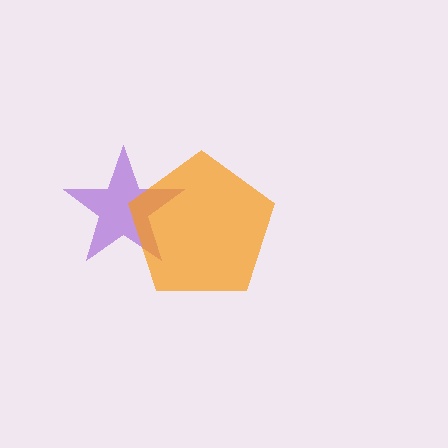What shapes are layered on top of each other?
The layered shapes are: a purple star, an orange pentagon.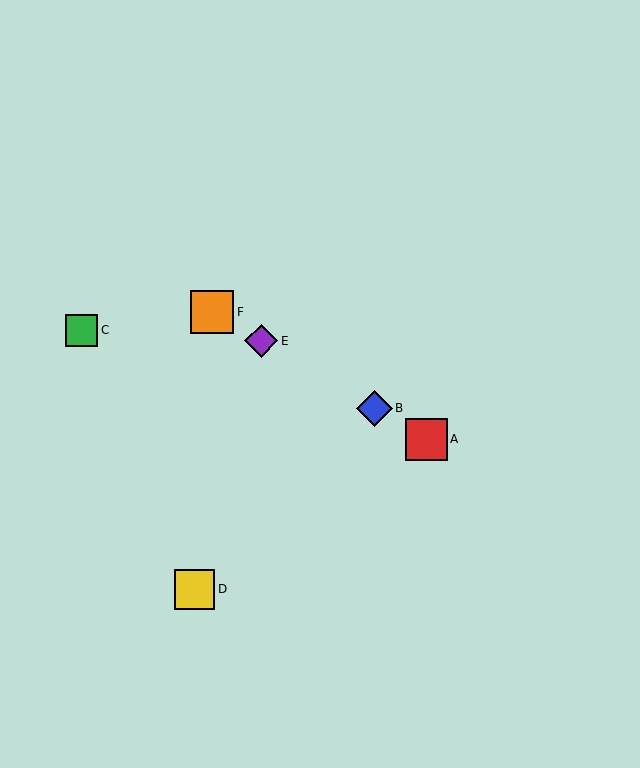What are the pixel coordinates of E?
Object E is at (261, 341).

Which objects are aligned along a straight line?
Objects A, B, E, F are aligned along a straight line.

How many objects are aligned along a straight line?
4 objects (A, B, E, F) are aligned along a straight line.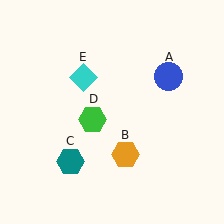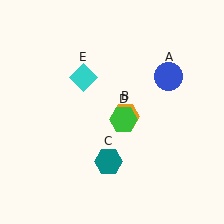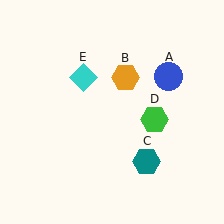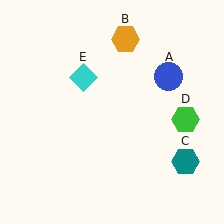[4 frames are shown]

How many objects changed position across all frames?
3 objects changed position: orange hexagon (object B), teal hexagon (object C), green hexagon (object D).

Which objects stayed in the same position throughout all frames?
Blue circle (object A) and cyan diamond (object E) remained stationary.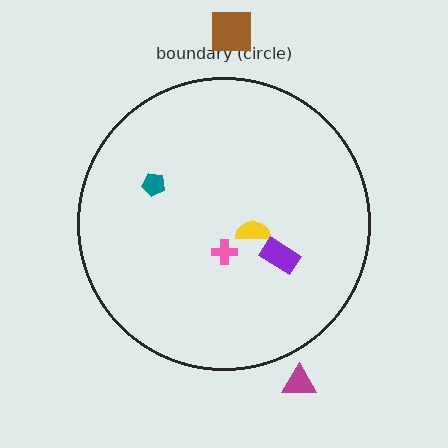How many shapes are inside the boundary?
4 inside, 2 outside.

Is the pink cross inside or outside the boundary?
Inside.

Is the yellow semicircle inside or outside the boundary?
Inside.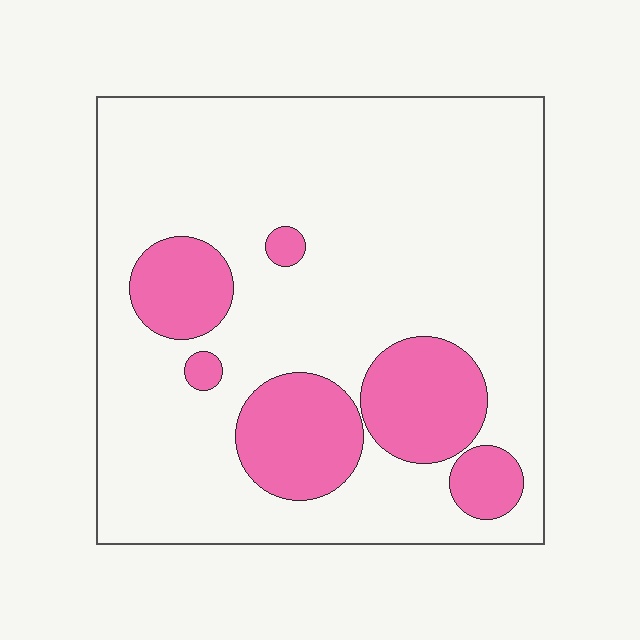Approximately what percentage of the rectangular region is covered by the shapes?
Approximately 20%.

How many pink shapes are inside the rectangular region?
6.